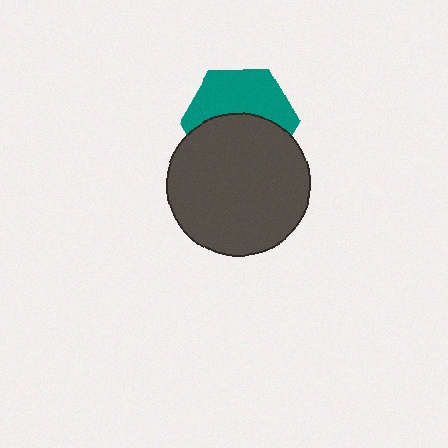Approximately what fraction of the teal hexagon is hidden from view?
Roughly 52% of the teal hexagon is hidden behind the dark gray circle.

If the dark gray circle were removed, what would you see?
You would see the complete teal hexagon.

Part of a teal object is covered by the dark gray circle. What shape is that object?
It is a hexagon.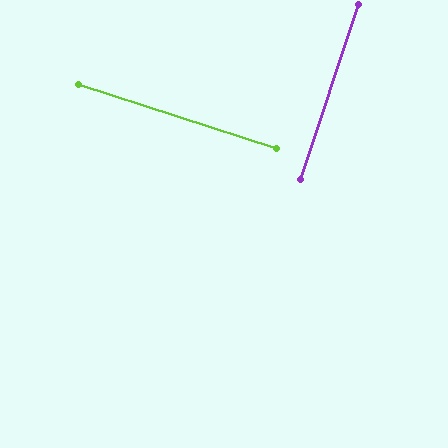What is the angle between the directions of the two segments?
Approximately 90 degrees.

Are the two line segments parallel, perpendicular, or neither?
Perpendicular — they meet at approximately 90°.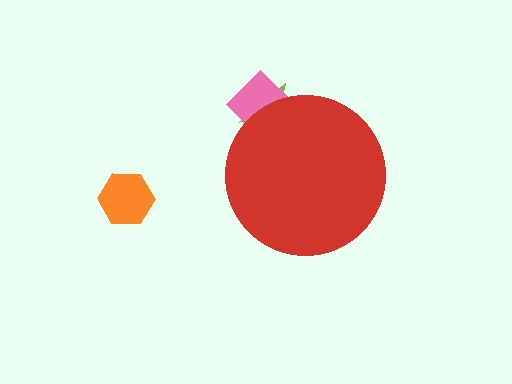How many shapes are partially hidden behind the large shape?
2 shapes are partially hidden.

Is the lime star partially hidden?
Yes, the lime star is partially hidden behind the red circle.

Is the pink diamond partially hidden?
Yes, the pink diamond is partially hidden behind the red circle.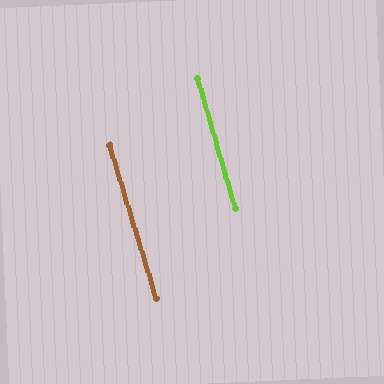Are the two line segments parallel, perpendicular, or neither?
Parallel — their directions differ by only 0.5°.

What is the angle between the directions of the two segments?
Approximately 0 degrees.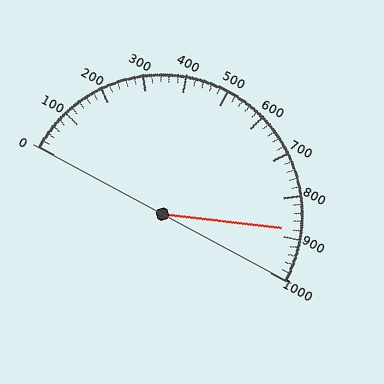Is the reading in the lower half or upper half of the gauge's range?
The reading is in the upper half of the range (0 to 1000).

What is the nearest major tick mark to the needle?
The nearest major tick mark is 900.